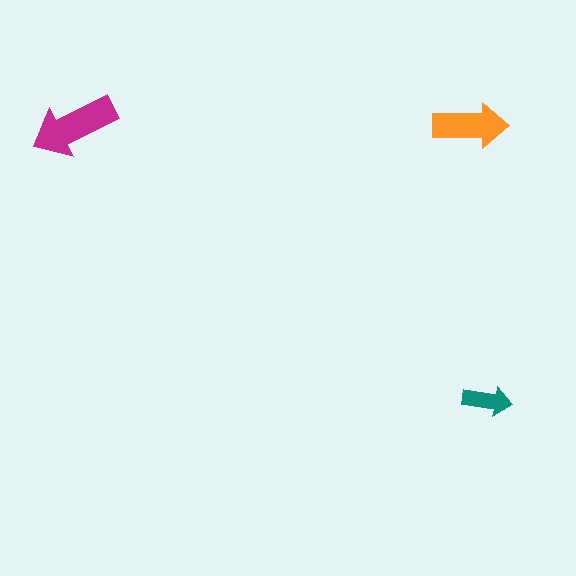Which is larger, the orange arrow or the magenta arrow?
The magenta one.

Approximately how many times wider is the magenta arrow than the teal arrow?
About 2 times wider.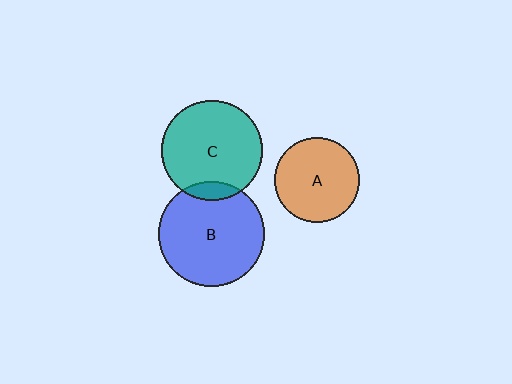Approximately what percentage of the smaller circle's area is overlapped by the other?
Approximately 10%.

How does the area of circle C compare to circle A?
Approximately 1.4 times.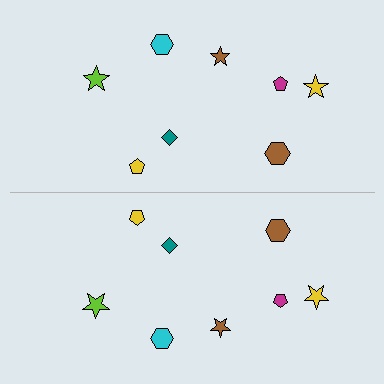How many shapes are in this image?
There are 16 shapes in this image.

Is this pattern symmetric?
Yes, this pattern has bilateral (reflection) symmetry.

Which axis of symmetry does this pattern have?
The pattern has a horizontal axis of symmetry running through the center of the image.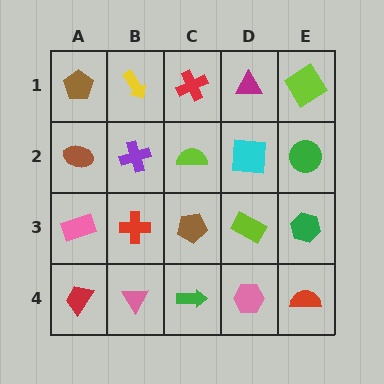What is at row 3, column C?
A brown pentagon.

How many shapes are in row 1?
5 shapes.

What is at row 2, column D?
A cyan square.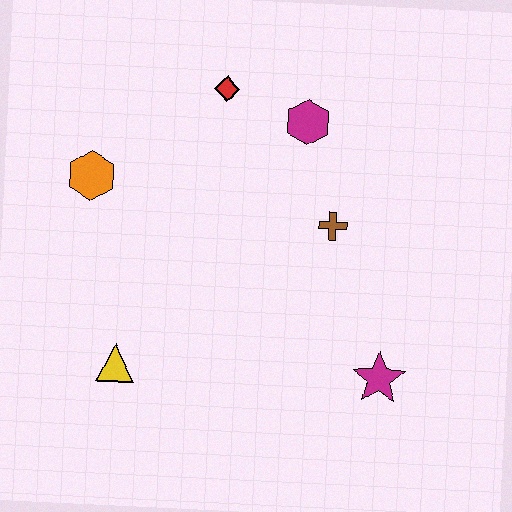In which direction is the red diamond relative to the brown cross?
The red diamond is above the brown cross.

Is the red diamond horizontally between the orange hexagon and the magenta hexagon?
Yes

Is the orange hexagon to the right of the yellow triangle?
No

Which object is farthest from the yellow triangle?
The magenta hexagon is farthest from the yellow triangle.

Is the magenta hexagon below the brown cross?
No